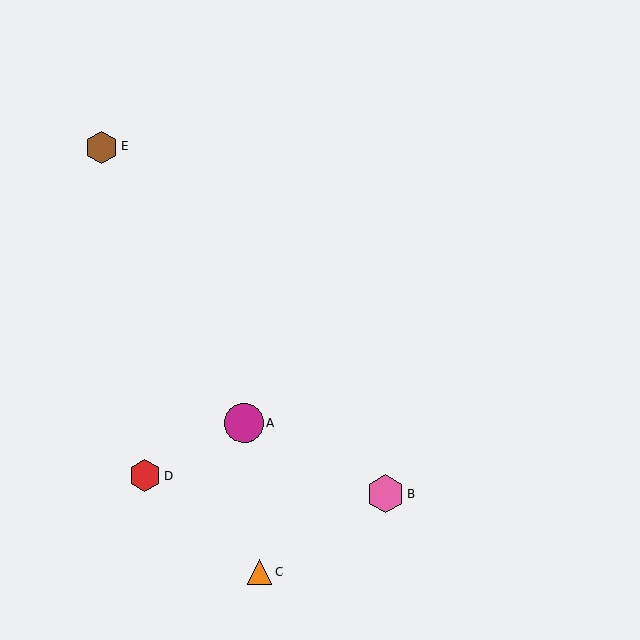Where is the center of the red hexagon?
The center of the red hexagon is at (145, 476).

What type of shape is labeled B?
Shape B is a pink hexagon.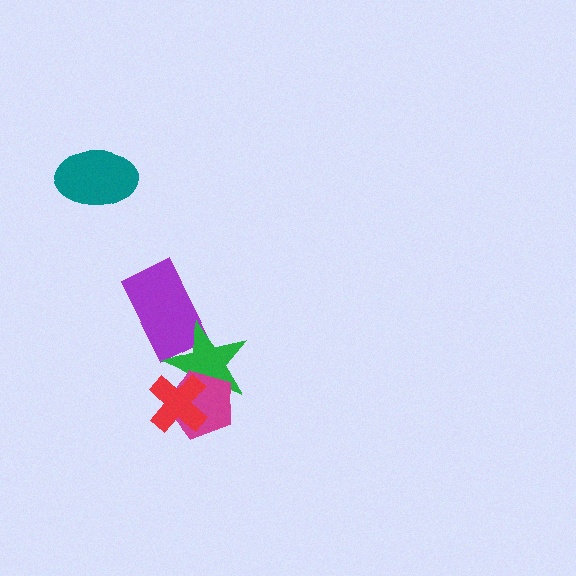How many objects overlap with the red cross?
2 objects overlap with the red cross.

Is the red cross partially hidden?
No, no other shape covers it.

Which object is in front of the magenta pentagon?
The red cross is in front of the magenta pentagon.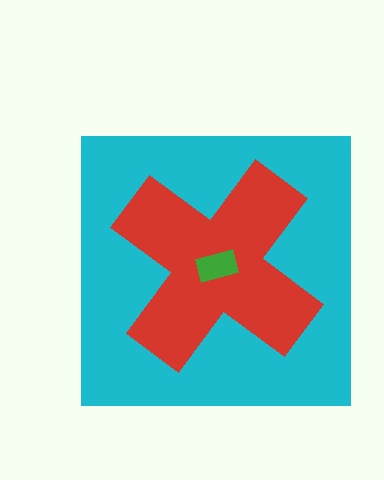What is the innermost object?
The green rectangle.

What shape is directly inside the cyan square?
The red cross.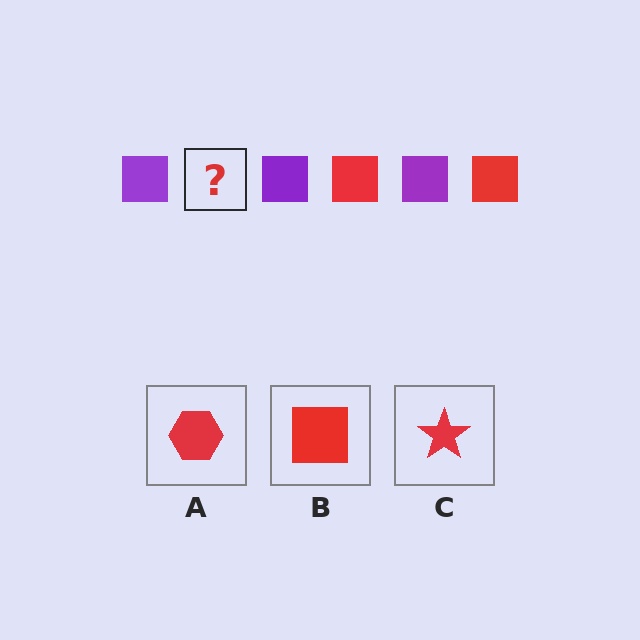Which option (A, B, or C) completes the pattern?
B.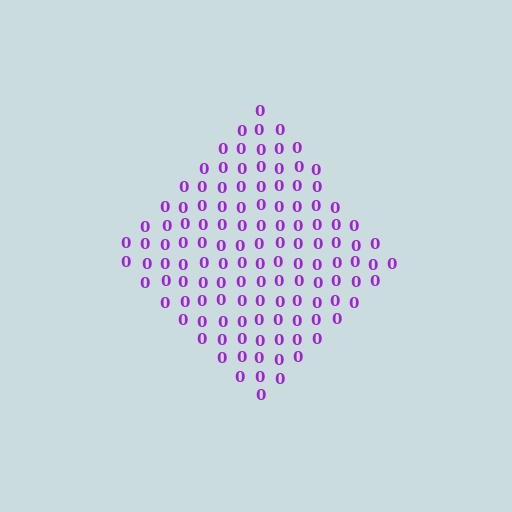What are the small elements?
The small elements are digit 0's.